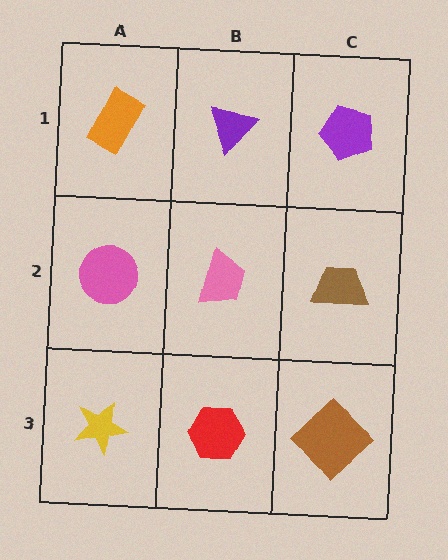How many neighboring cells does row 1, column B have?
3.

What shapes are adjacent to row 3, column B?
A pink trapezoid (row 2, column B), a yellow star (row 3, column A), a brown diamond (row 3, column C).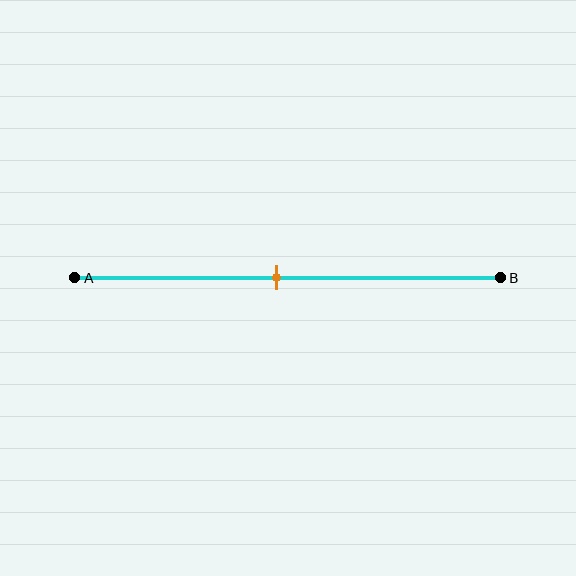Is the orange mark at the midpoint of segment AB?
Yes, the mark is approximately at the midpoint.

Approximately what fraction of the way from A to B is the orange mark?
The orange mark is approximately 45% of the way from A to B.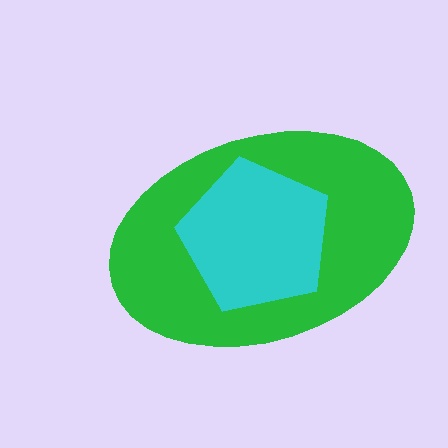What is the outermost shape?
The green ellipse.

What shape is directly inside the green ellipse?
The cyan pentagon.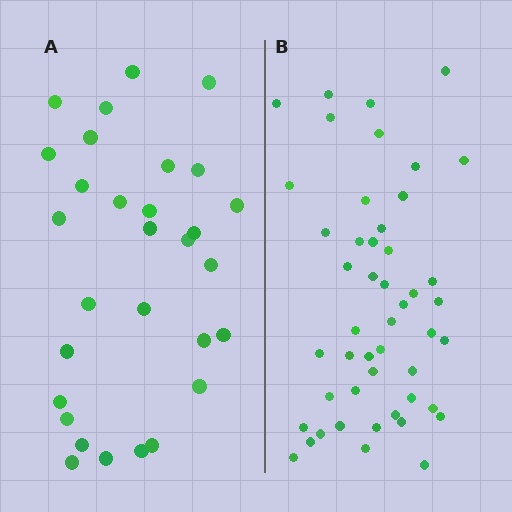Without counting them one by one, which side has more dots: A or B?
Region B (the right region) has more dots.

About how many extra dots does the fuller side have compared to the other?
Region B has approximately 20 more dots than region A.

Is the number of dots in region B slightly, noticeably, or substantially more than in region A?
Region B has substantially more. The ratio is roughly 1.6 to 1.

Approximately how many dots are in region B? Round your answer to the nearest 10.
About 50 dots. (The exact count is 48, which rounds to 50.)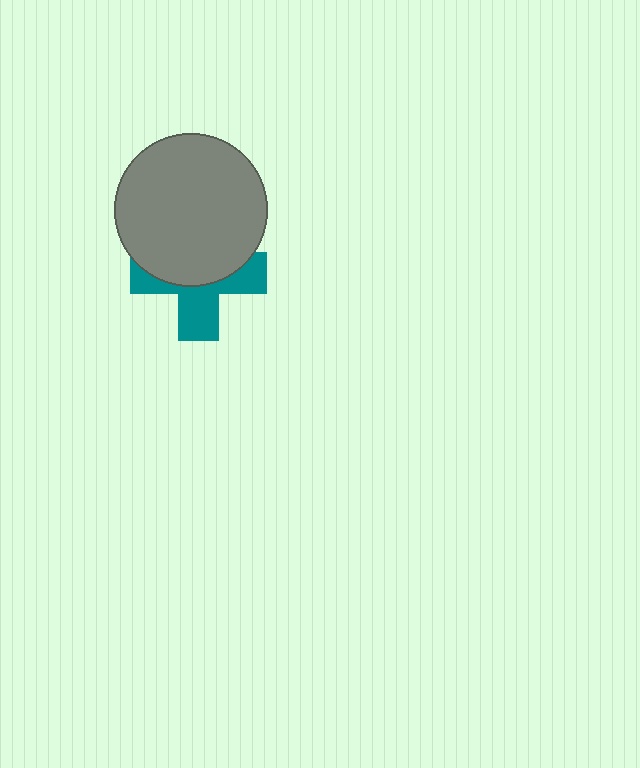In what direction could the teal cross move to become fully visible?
The teal cross could move down. That would shift it out from behind the gray circle entirely.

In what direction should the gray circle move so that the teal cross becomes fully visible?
The gray circle should move up. That is the shortest direction to clear the overlap and leave the teal cross fully visible.